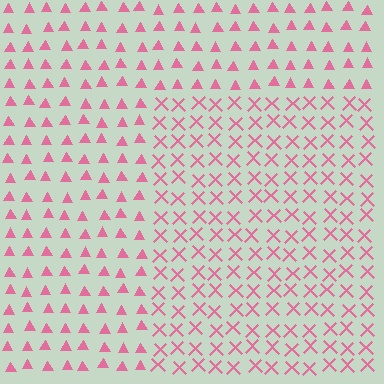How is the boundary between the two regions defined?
The boundary is defined by a change in element shape: X marks inside vs. triangles outside. All elements share the same color and spacing.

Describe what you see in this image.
The image is filled with small pink elements arranged in a uniform grid. A rectangle-shaped region contains X marks, while the surrounding area contains triangles. The boundary is defined purely by the change in element shape.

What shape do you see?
I see a rectangle.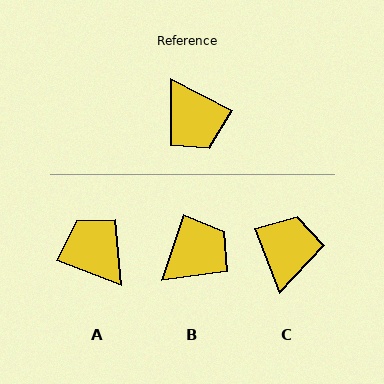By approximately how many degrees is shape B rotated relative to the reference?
Approximately 98 degrees counter-clockwise.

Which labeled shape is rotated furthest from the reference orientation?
A, about 174 degrees away.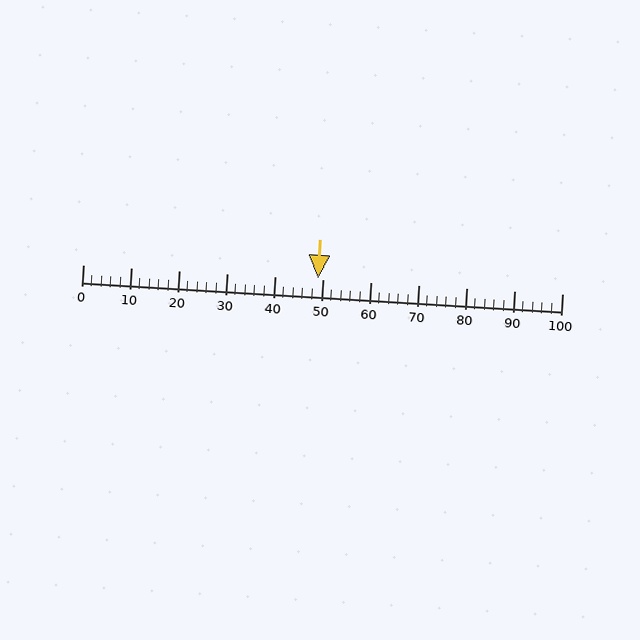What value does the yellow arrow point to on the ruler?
The yellow arrow points to approximately 49.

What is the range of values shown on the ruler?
The ruler shows values from 0 to 100.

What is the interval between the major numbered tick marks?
The major tick marks are spaced 10 units apart.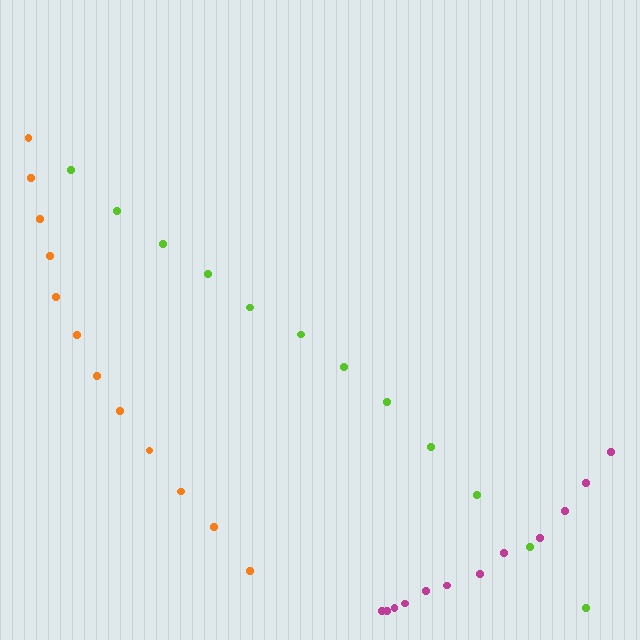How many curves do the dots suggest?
There are 3 distinct paths.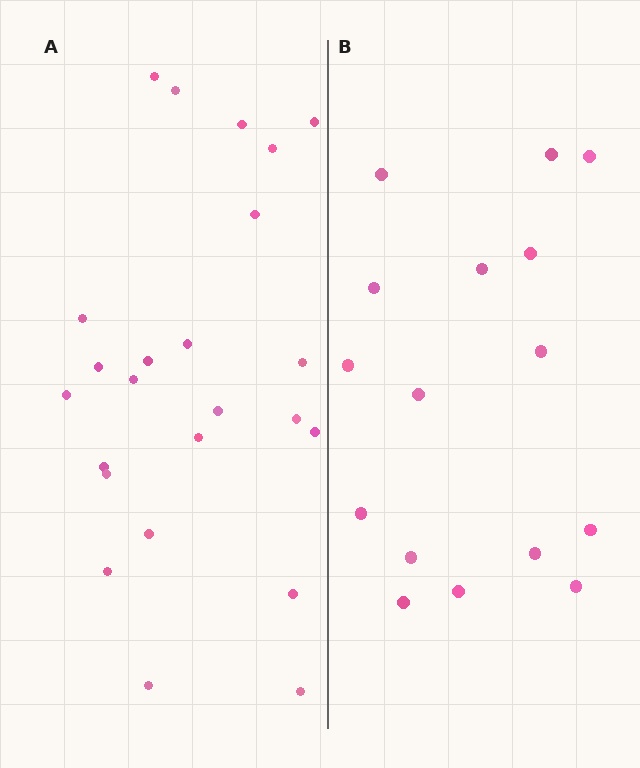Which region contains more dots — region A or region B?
Region A (the left region) has more dots.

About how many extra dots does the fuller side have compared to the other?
Region A has roughly 8 or so more dots than region B.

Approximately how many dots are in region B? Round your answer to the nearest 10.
About 20 dots. (The exact count is 16, which rounds to 20.)